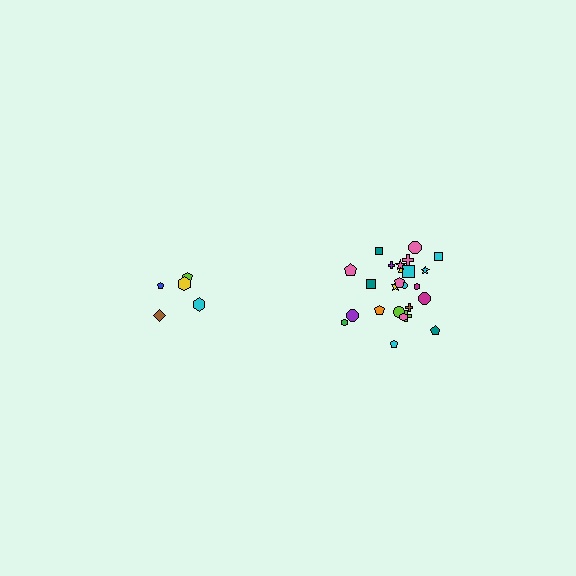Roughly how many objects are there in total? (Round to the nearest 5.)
Roughly 30 objects in total.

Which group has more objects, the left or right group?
The right group.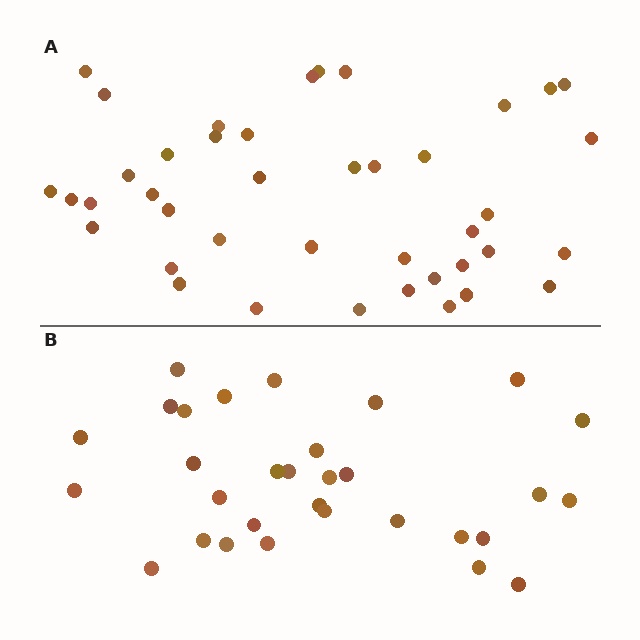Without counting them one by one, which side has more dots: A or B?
Region A (the top region) has more dots.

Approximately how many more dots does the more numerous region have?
Region A has roughly 10 or so more dots than region B.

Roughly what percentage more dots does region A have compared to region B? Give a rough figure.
About 30% more.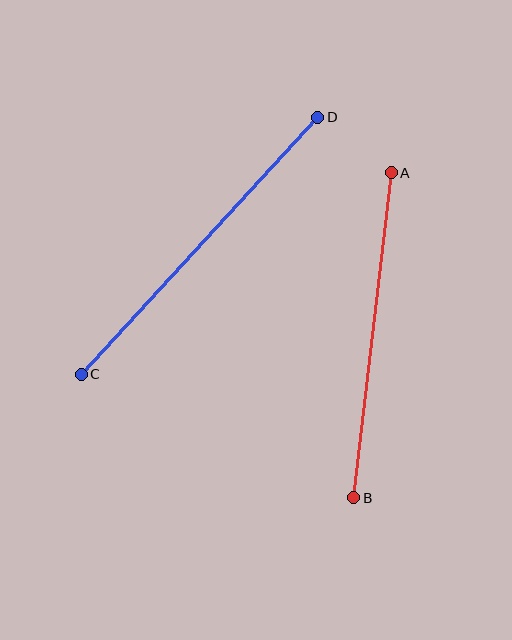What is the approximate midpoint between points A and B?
The midpoint is at approximately (372, 335) pixels.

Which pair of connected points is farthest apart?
Points C and D are farthest apart.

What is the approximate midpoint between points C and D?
The midpoint is at approximately (200, 246) pixels.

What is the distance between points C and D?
The distance is approximately 350 pixels.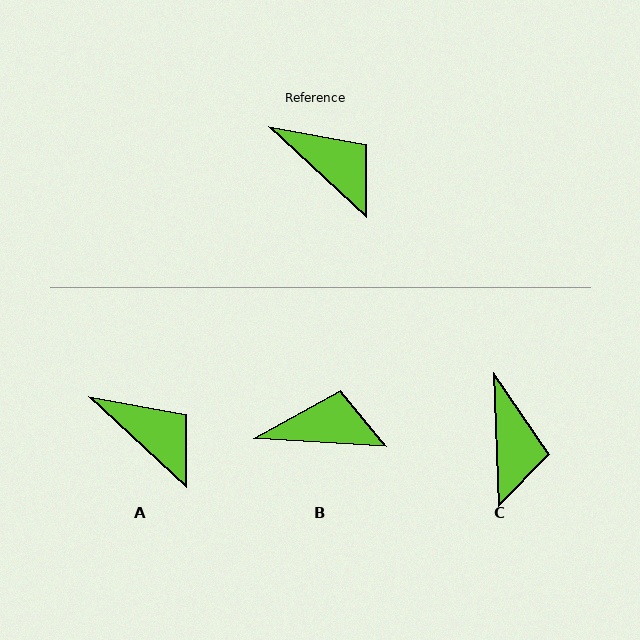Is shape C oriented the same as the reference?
No, it is off by about 45 degrees.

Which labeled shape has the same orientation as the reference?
A.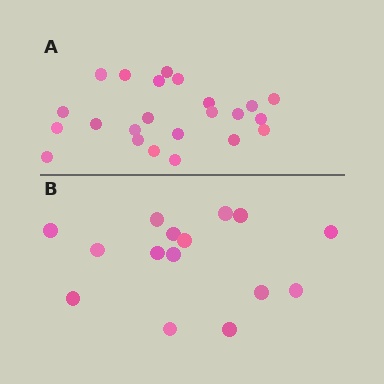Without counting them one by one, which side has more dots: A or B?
Region A (the top region) has more dots.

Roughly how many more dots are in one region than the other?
Region A has roughly 8 or so more dots than region B.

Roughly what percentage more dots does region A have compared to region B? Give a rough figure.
About 55% more.